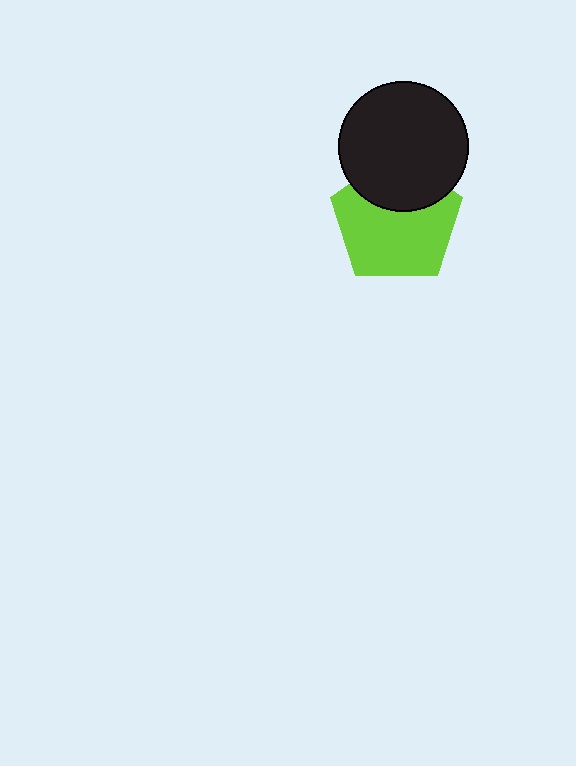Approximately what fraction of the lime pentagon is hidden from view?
Roughly 32% of the lime pentagon is hidden behind the black circle.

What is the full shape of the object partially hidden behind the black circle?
The partially hidden object is a lime pentagon.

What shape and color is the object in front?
The object in front is a black circle.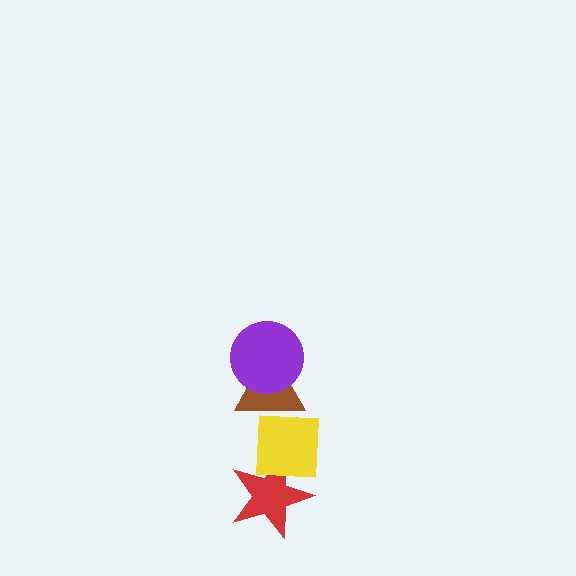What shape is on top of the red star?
The yellow square is on top of the red star.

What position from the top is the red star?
The red star is 4th from the top.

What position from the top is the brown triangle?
The brown triangle is 2nd from the top.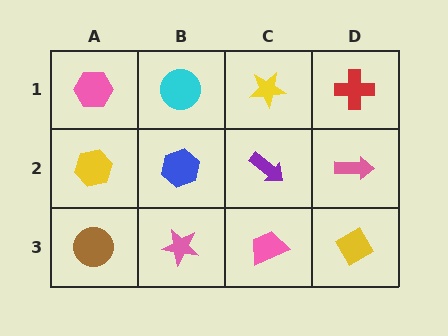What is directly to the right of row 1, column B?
A yellow star.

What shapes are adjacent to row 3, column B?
A blue hexagon (row 2, column B), a brown circle (row 3, column A), a pink trapezoid (row 3, column C).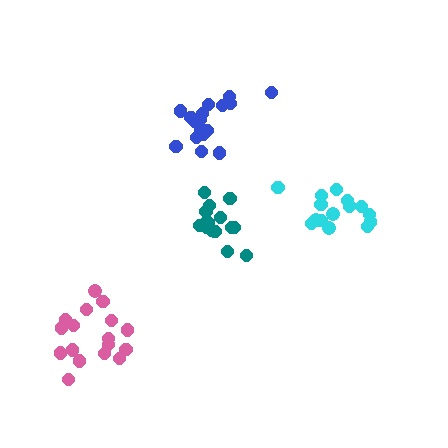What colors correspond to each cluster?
The clusters are colored: teal, blue, cyan, pink.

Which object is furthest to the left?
The pink cluster is leftmost.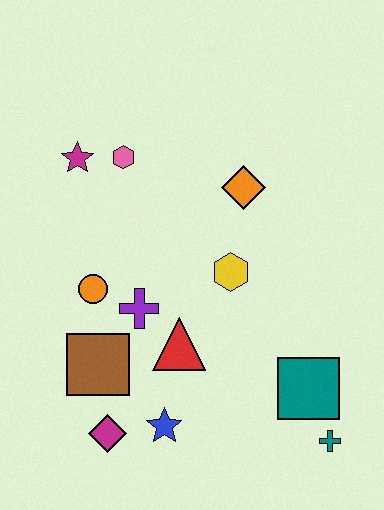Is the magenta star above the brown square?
Yes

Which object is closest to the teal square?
The teal cross is closest to the teal square.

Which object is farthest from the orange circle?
The teal cross is farthest from the orange circle.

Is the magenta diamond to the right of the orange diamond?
No